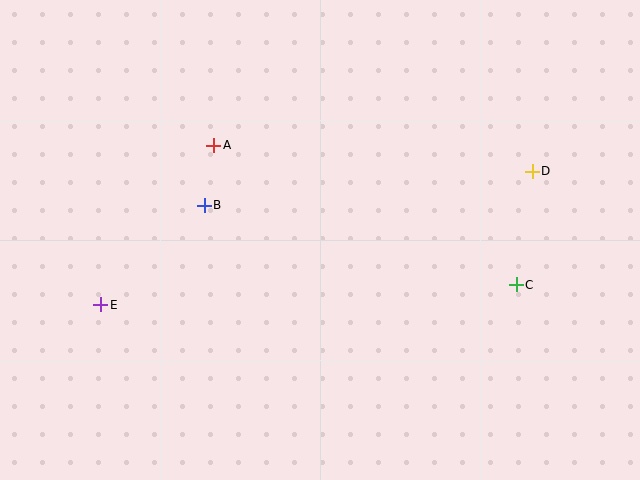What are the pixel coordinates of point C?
Point C is at (516, 285).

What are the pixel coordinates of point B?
Point B is at (204, 205).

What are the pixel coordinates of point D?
Point D is at (532, 171).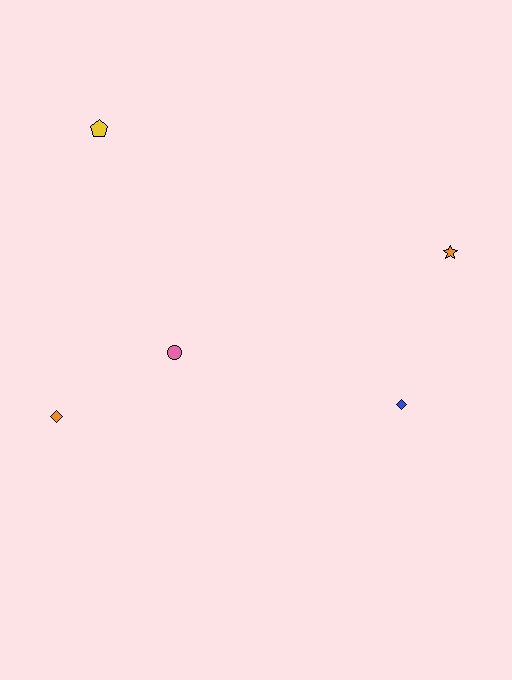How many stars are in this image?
There is 1 star.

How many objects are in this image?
There are 5 objects.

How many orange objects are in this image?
There are 2 orange objects.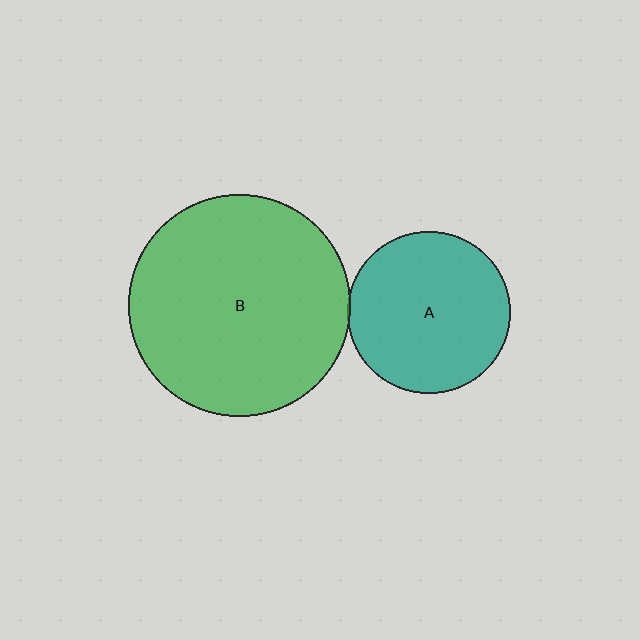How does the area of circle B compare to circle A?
Approximately 1.9 times.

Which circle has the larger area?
Circle B (green).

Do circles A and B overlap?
Yes.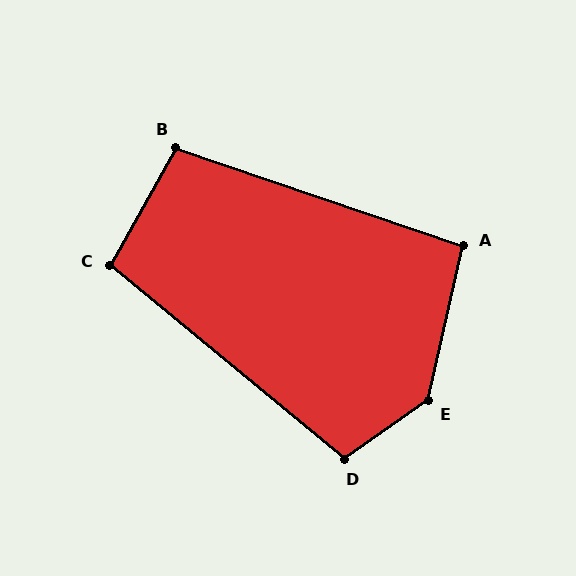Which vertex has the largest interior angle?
E, at approximately 137 degrees.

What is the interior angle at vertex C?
Approximately 100 degrees (obtuse).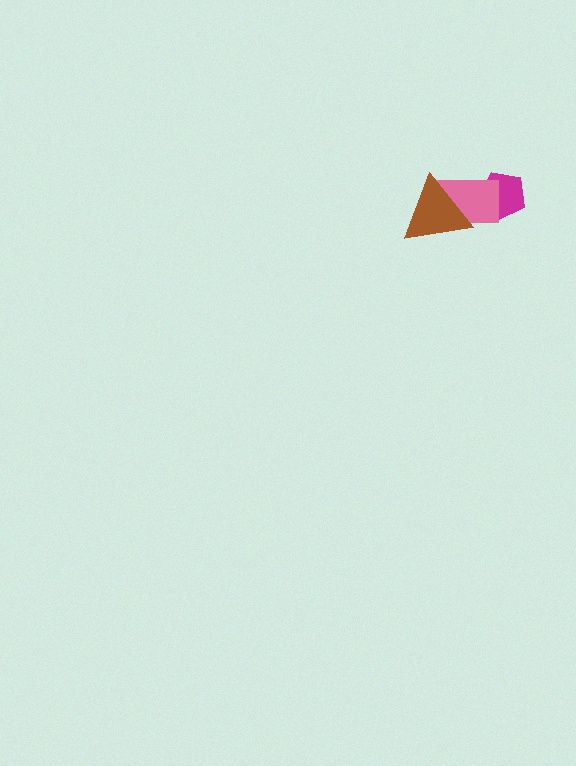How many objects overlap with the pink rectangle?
2 objects overlap with the pink rectangle.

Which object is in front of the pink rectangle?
The brown triangle is in front of the pink rectangle.